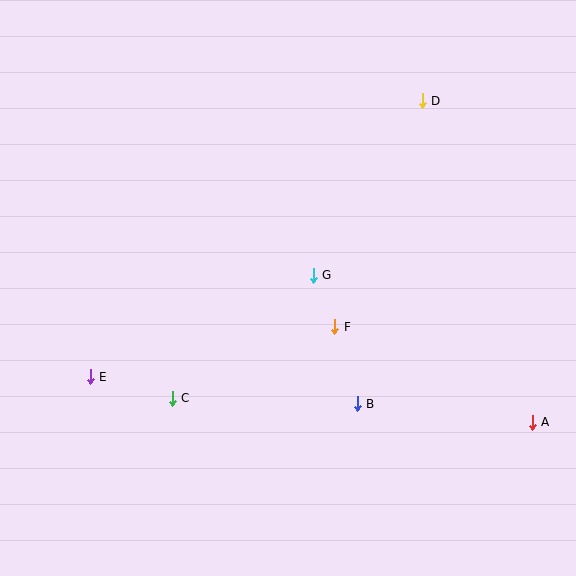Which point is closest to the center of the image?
Point G at (313, 275) is closest to the center.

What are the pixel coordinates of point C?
Point C is at (172, 398).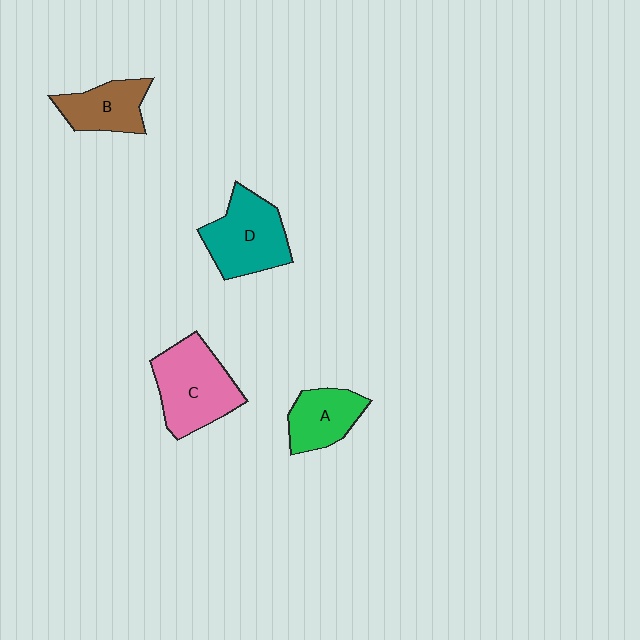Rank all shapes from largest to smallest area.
From largest to smallest: C (pink), D (teal), B (brown), A (green).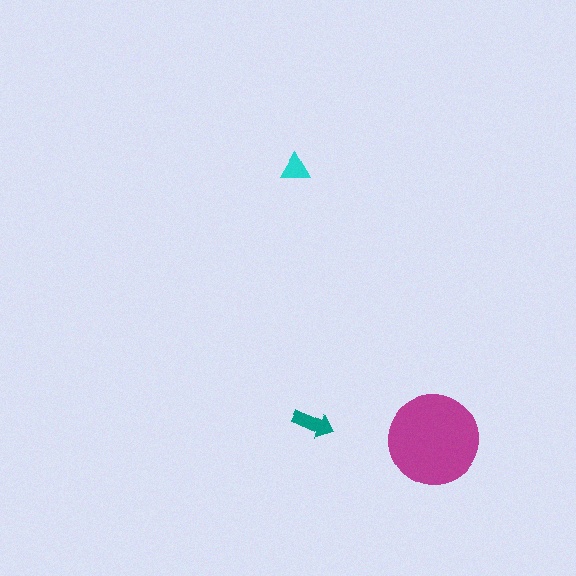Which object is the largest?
The magenta circle.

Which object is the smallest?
The cyan triangle.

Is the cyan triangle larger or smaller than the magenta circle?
Smaller.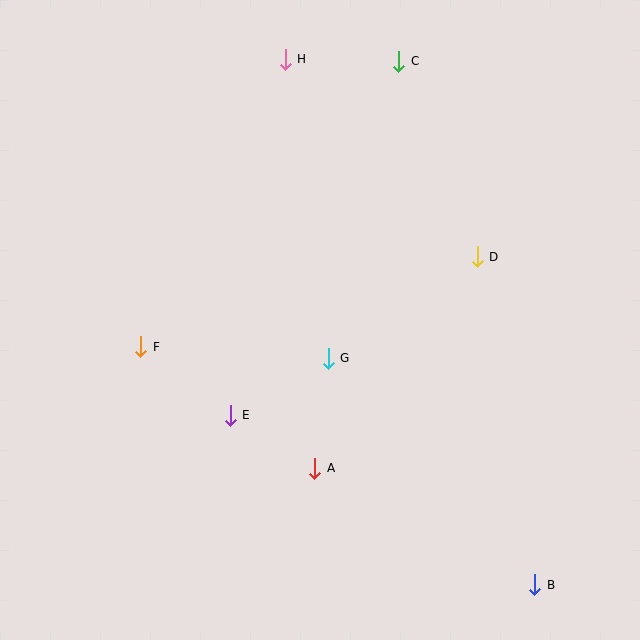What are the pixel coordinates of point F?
Point F is at (141, 347).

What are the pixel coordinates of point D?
Point D is at (477, 257).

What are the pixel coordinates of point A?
Point A is at (315, 468).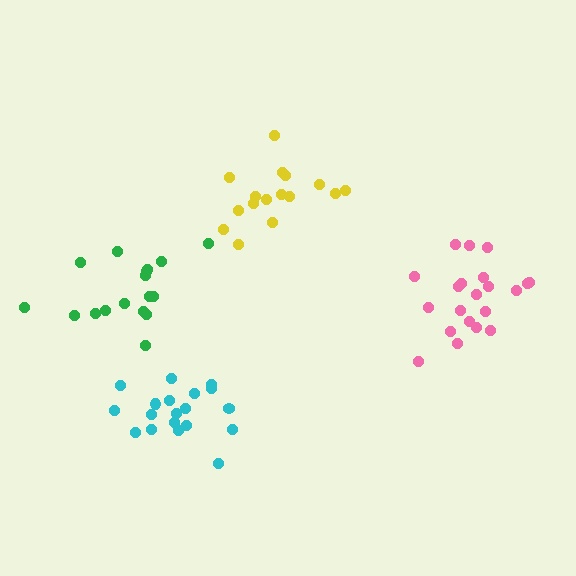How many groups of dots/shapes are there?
There are 4 groups.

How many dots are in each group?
Group 1: 19 dots, Group 2: 17 dots, Group 3: 16 dots, Group 4: 21 dots (73 total).